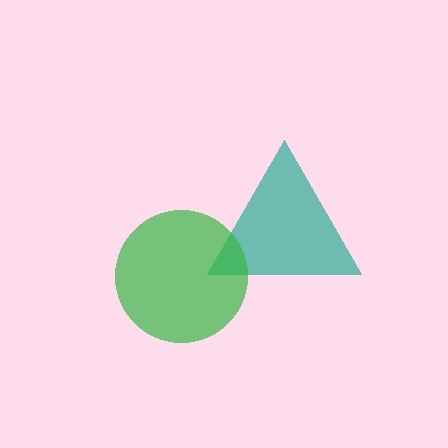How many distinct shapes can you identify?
There are 2 distinct shapes: a teal triangle, a green circle.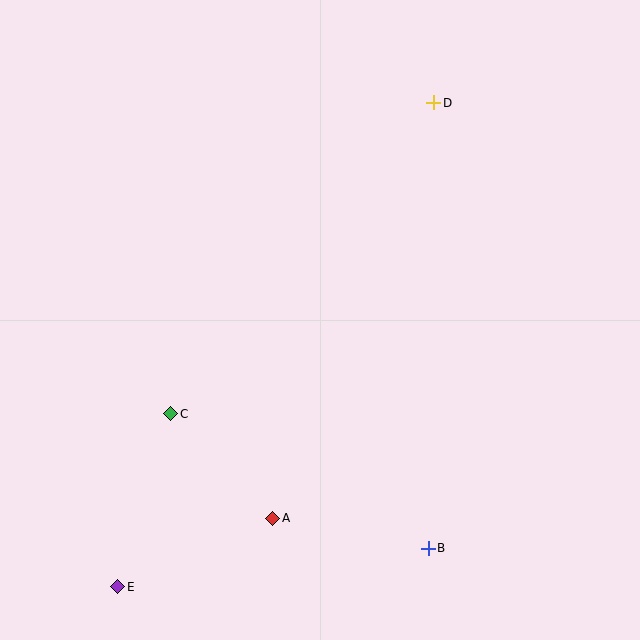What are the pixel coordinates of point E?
Point E is at (118, 587).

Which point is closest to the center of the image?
Point C at (171, 414) is closest to the center.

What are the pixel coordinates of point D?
Point D is at (433, 103).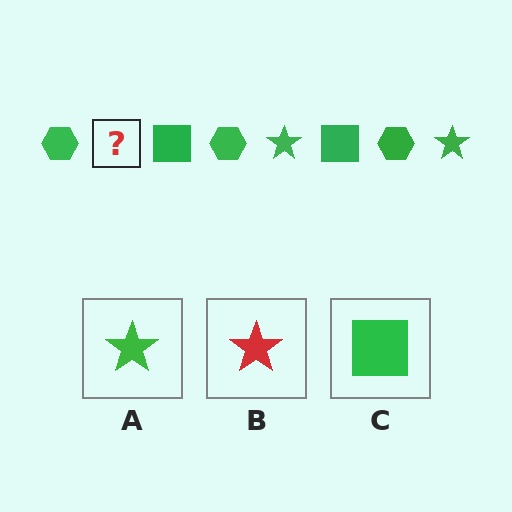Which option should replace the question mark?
Option A.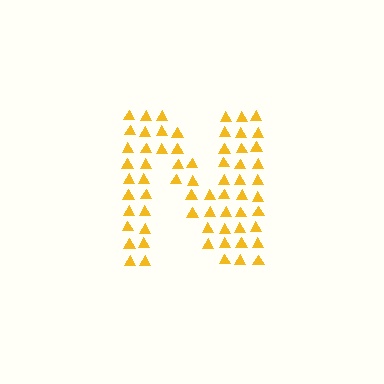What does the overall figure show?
The overall figure shows the letter N.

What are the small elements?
The small elements are triangles.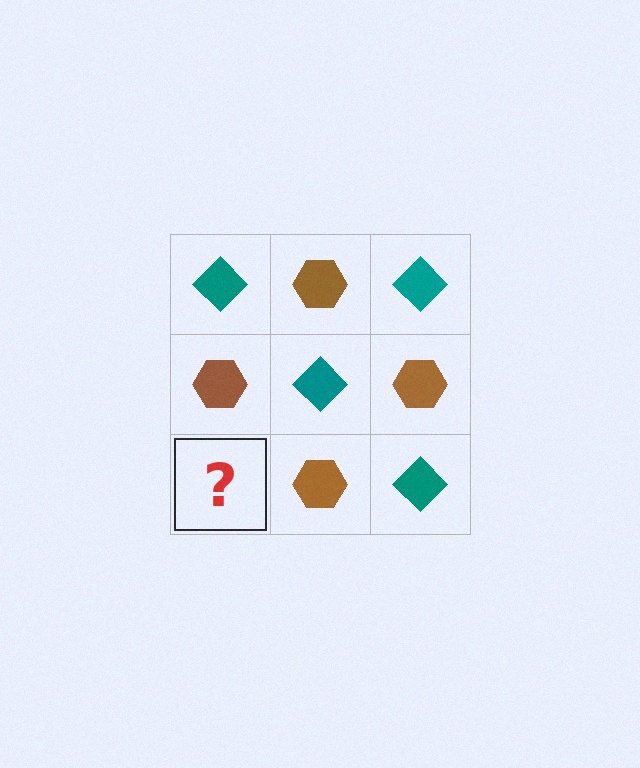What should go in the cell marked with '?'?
The missing cell should contain a teal diamond.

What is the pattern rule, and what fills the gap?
The rule is that it alternates teal diamond and brown hexagon in a checkerboard pattern. The gap should be filled with a teal diamond.